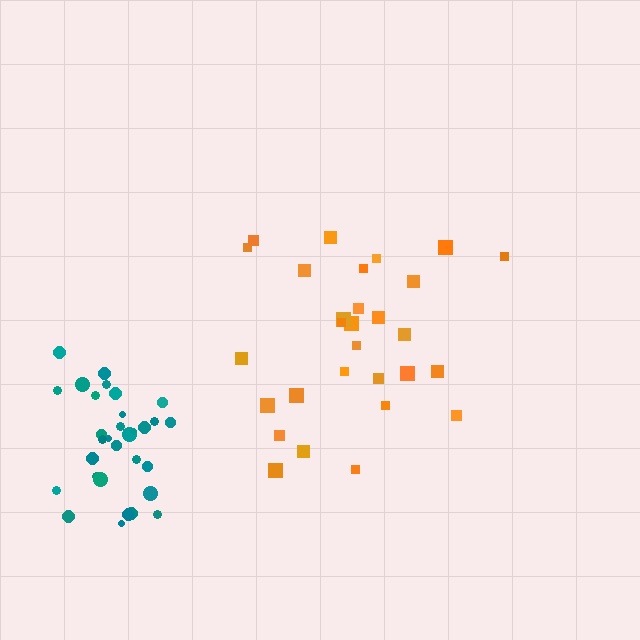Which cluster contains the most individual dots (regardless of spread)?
Teal (31).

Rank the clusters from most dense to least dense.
teal, orange.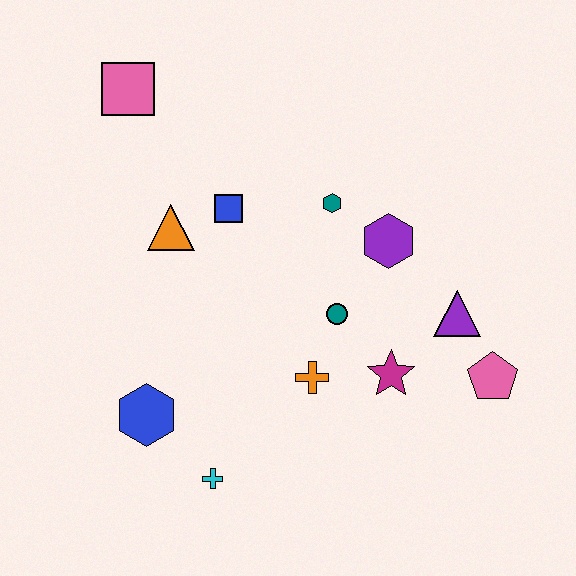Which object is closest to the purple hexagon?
The teal hexagon is closest to the purple hexagon.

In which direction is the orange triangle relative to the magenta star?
The orange triangle is to the left of the magenta star.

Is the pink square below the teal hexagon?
No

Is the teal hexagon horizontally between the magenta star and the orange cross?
Yes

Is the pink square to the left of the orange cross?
Yes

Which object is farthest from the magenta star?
The pink square is farthest from the magenta star.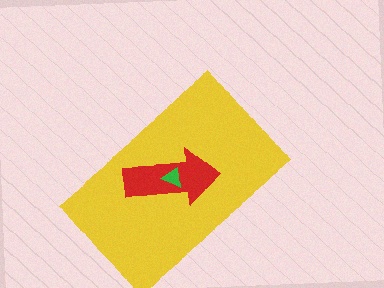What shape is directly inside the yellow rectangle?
The red arrow.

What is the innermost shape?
The green triangle.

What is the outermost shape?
The yellow rectangle.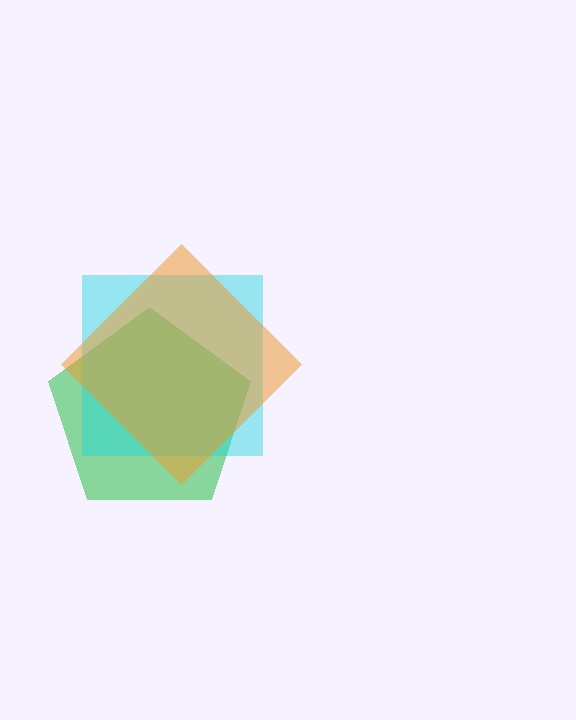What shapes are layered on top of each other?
The layered shapes are: a green pentagon, a cyan square, an orange diamond.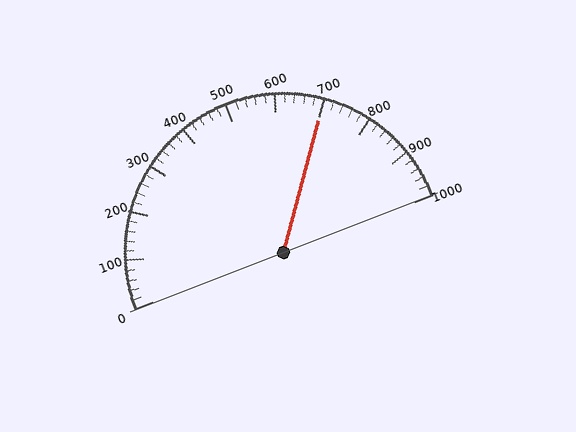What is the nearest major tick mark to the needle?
The nearest major tick mark is 700.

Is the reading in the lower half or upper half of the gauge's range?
The reading is in the upper half of the range (0 to 1000).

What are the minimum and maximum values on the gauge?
The gauge ranges from 0 to 1000.